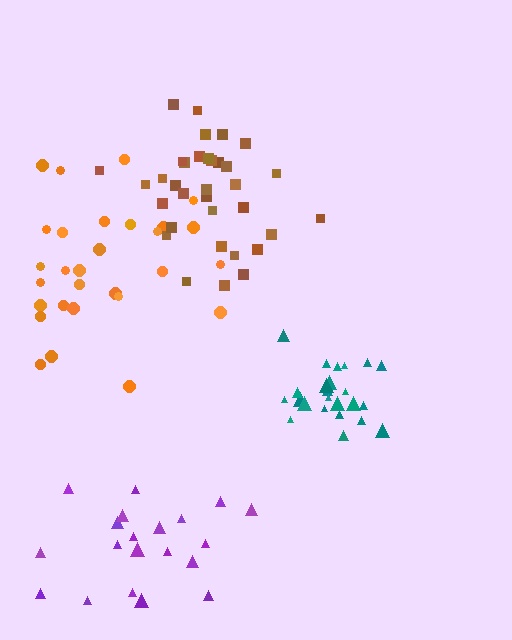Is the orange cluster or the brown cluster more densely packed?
Brown.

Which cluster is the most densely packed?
Teal.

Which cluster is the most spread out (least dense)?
Purple.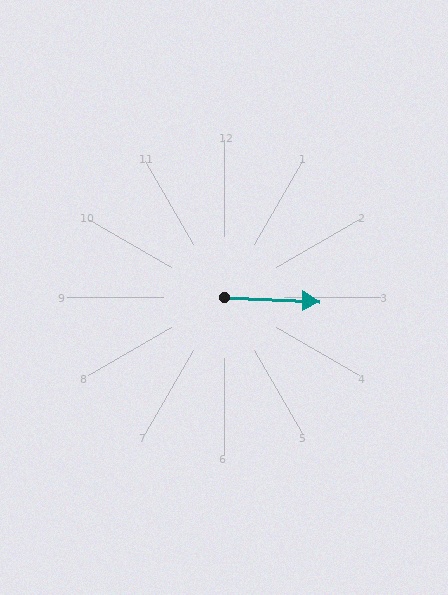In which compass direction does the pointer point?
East.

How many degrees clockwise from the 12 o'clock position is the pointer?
Approximately 92 degrees.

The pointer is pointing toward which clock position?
Roughly 3 o'clock.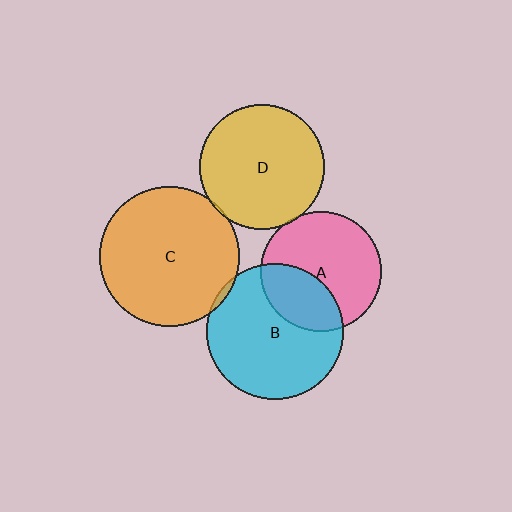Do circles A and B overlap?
Yes.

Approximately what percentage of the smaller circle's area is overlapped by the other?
Approximately 35%.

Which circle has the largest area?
Circle C (orange).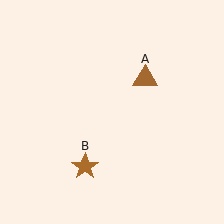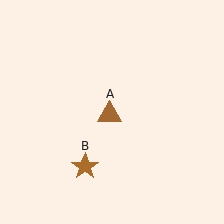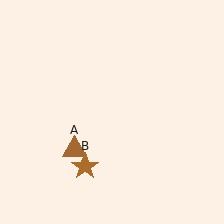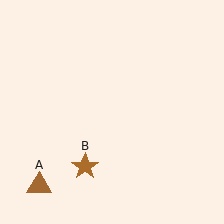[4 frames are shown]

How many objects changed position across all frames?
1 object changed position: brown triangle (object A).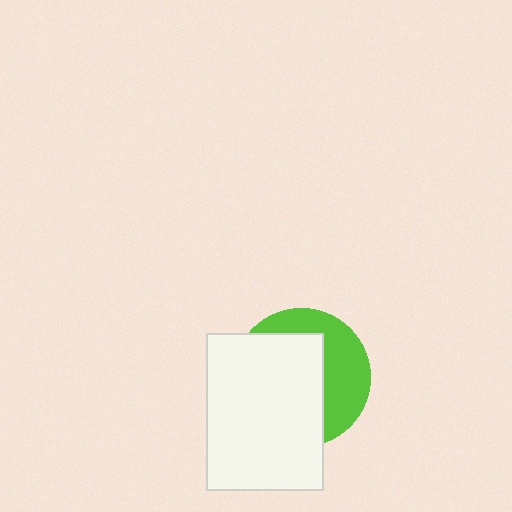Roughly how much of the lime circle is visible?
A small part of it is visible (roughly 40%).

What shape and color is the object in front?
The object in front is a white rectangle.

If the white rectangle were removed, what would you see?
You would see the complete lime circle.